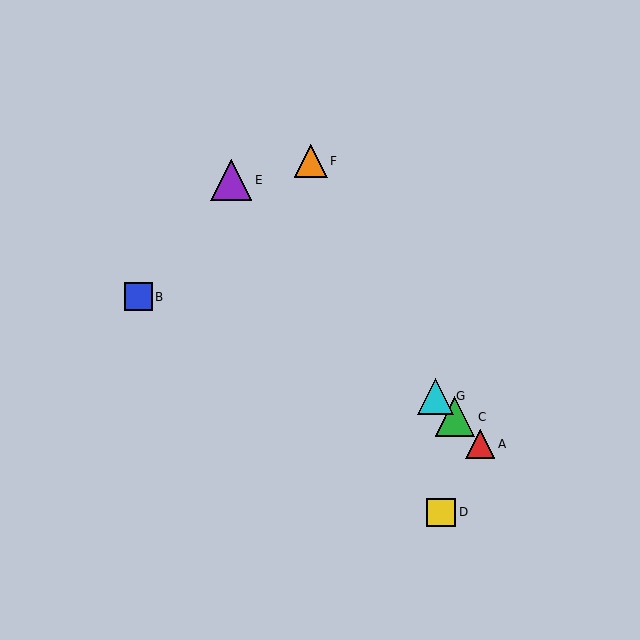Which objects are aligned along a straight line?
Objects A, C, E, G are aligned along a straight line.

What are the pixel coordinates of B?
Object B is at (138, 297).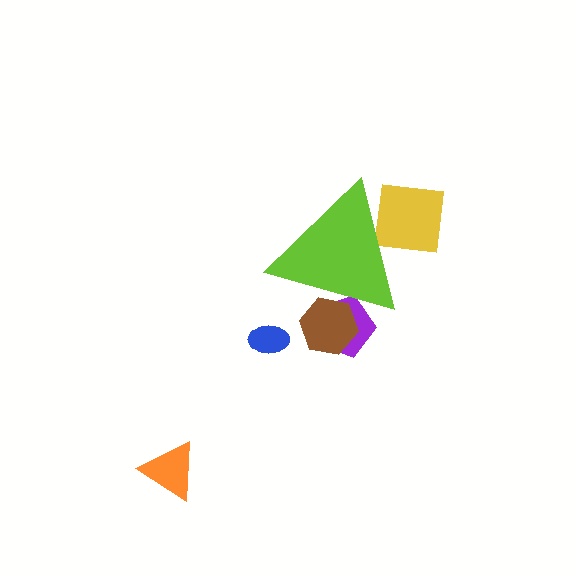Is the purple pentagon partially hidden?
Yes, the purple pentagon is partially hidden behind the lime triangle.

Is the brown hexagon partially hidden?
Yes, the brown hexagon is partially hidden behind the lime triangle.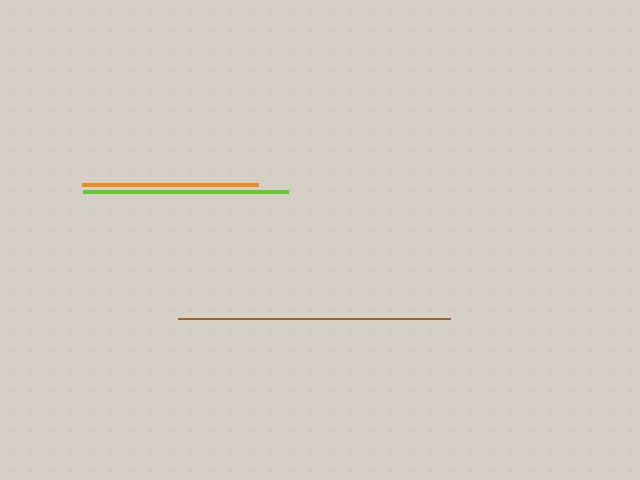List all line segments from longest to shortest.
From longest to shortest: brown, lime, orange.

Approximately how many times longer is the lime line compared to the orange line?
The lime line is approximately 1.2 times the length of the orange line.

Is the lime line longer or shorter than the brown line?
The brown line is longer than the lime line.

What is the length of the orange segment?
The orange segment is approximately 176 pixels long.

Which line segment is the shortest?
The orange line is the shortest at approximately 176 pixels.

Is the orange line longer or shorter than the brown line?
The brown line is longer than the orange line.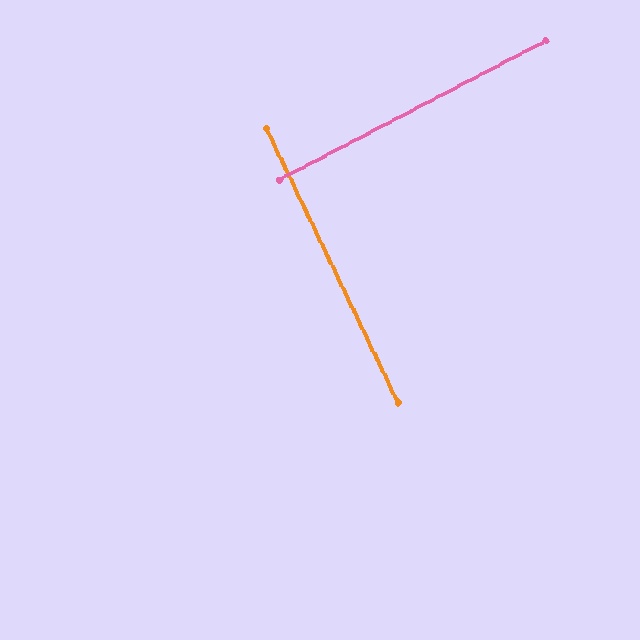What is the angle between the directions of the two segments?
Approximately 88 degrees.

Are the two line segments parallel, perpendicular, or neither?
Perpendicular — they meet at approximately 88°.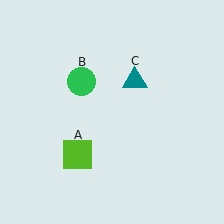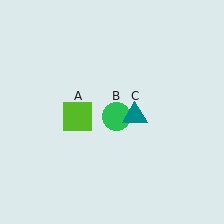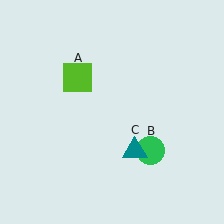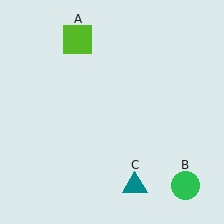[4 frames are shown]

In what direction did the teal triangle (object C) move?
The teal triangle (object C) moved down.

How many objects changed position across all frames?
3 objects changed position: lime square (object A), green circle (object B), teal triangle (object C).